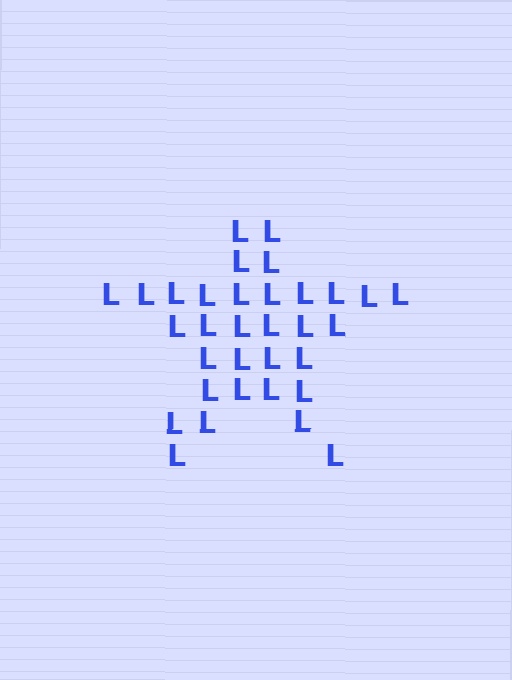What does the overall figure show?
The overall figure shows a star.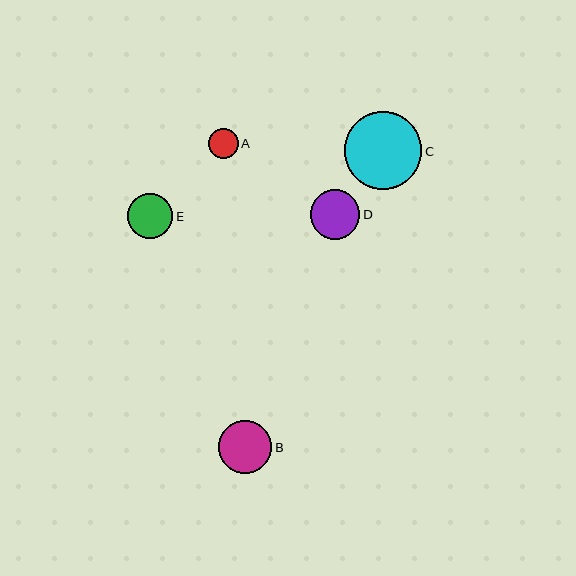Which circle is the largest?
Circle C is the largest with a size of approximately 78 pixels.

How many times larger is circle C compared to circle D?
Circle C is approximately 1.6 times the size of circle D.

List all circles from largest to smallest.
From largest to smallest: C, B, D, E, A.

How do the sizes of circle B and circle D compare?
Circle B and circle D are approximately the same size.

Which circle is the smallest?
Circle A is the smallest with a size of approximately 30 pixels.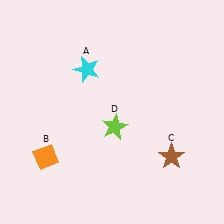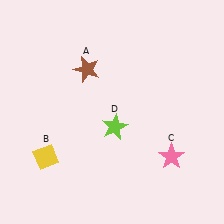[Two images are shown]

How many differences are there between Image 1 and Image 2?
There are 3 differences between the two images.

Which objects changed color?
A changed from cyan to brown. B changed from orange to yellow. C changed from brown to pink.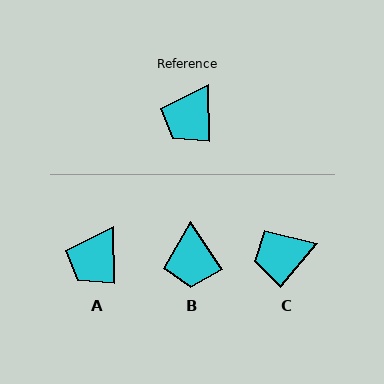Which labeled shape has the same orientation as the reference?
A.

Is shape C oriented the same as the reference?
No, it is off by about 41 degrees.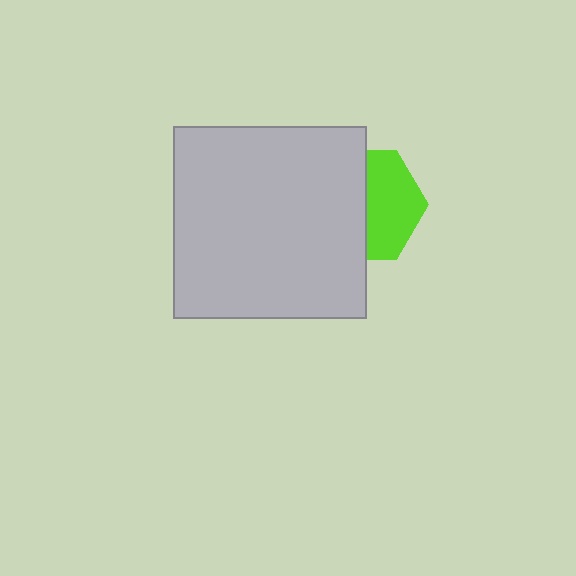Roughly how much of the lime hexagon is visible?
About half of it is visible (roughly 47%).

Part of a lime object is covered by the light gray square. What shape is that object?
It is a hexagon.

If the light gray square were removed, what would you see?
You would see the complete lime hexagon.